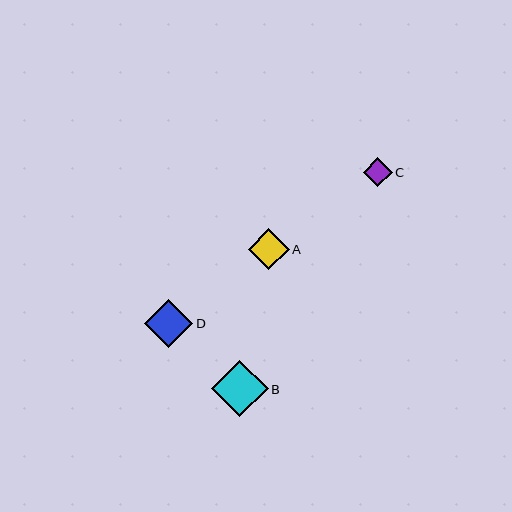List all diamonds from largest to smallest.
From largest to smallest: B, D, A, C.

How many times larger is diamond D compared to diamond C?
Diamond D is approximately 1.7 times the size of diamond C.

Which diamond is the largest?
Diamond B is the largest with a size of approximately 56 pixels.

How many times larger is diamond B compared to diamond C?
Diamond B is approximately 2.0 times the size of diamond C.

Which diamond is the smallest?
Diamond C is the smallest with a size of approximately 29 pixels.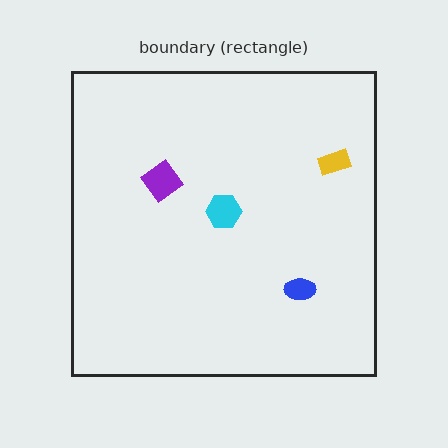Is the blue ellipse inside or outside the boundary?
Inside.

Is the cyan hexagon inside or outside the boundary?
Inside.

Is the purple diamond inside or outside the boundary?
Inside.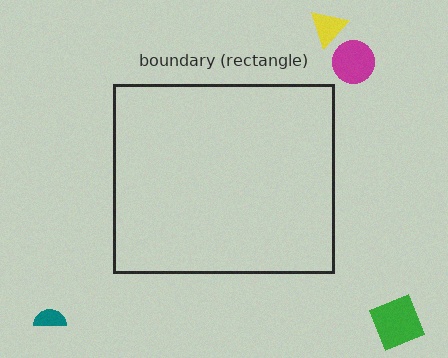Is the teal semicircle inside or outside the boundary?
Outside.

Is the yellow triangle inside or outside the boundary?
Outside.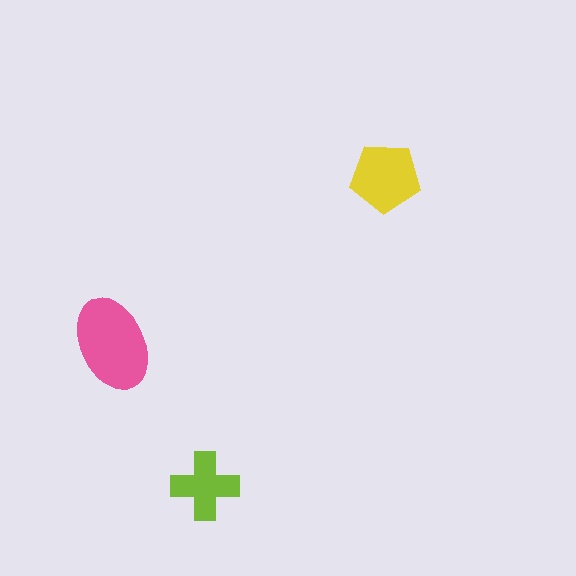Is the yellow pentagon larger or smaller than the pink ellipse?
Smaller.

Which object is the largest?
The pink ellipse.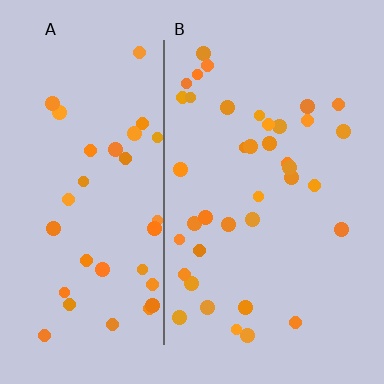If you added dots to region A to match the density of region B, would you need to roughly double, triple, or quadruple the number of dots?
Approximately double.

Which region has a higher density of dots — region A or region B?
B (the right).